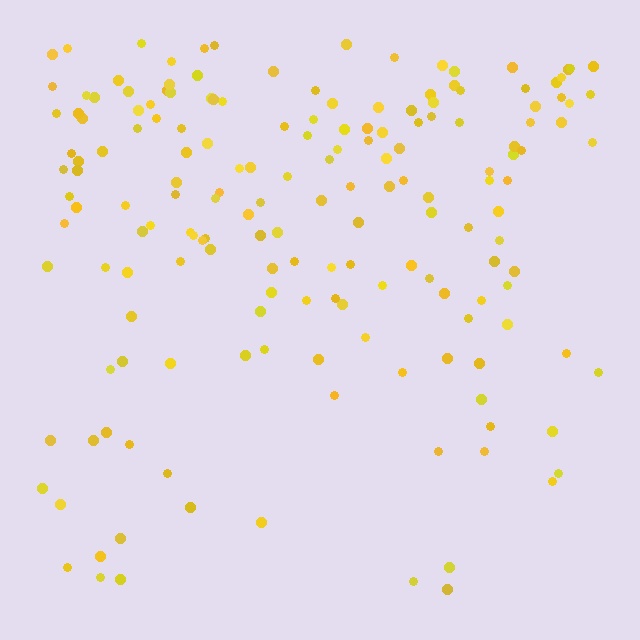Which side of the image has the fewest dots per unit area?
The bottom.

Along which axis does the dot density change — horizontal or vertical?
Vertical.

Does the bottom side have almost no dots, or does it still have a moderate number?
Still a moderate number, just noticeably fewer than the top.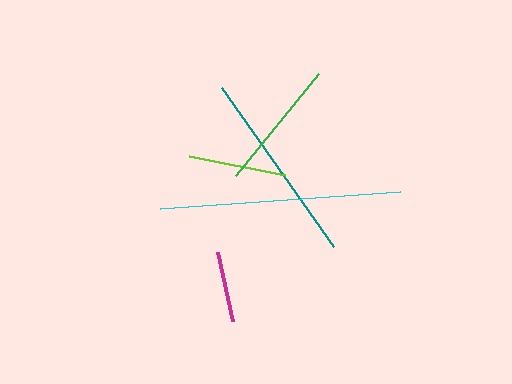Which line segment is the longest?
The cyan line is the longest at approximately 241 pixels.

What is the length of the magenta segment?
The magenta segment is approximately 70 pixels long.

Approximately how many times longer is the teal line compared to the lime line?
The teal line is approximately 2.0 times the length of the lime line.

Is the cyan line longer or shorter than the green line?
The cyan line is longer than the green line.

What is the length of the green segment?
The green segment is approximately 131 pixels long.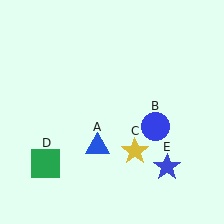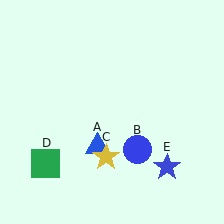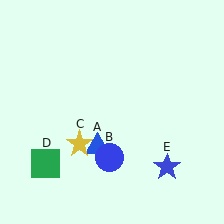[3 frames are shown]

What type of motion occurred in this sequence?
The blue circle (object B), yellow star (object C) rotated clockwise around the center of the scene.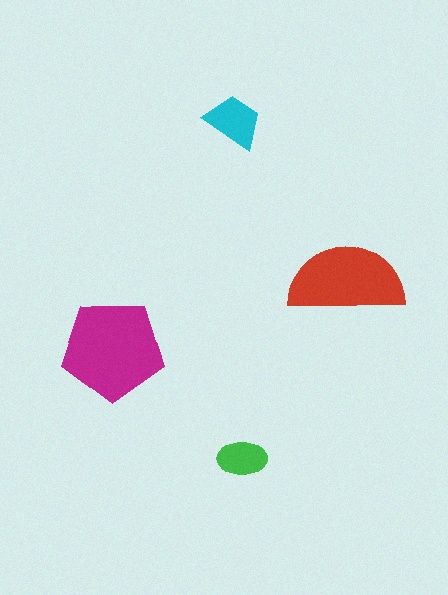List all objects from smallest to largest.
The green ellipse, the cyan trapezoid, the red semicircle, the magenta pentagon.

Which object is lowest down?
The green ellipse is bottommost.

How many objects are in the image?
There are 4 objects in the image.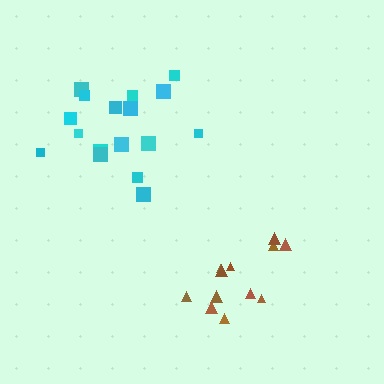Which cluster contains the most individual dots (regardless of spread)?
Cyan (17).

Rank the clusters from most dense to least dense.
brown, cyan.